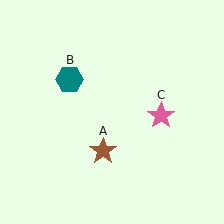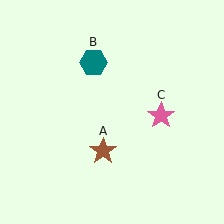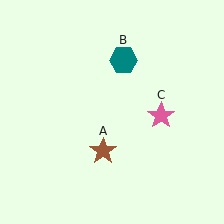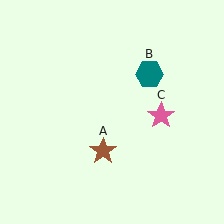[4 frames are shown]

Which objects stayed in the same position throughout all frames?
Brown star (object A) and pink star (object C) remained stationary.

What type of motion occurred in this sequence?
The teal hexagon (object B) rotated clockwise around the center of the scene.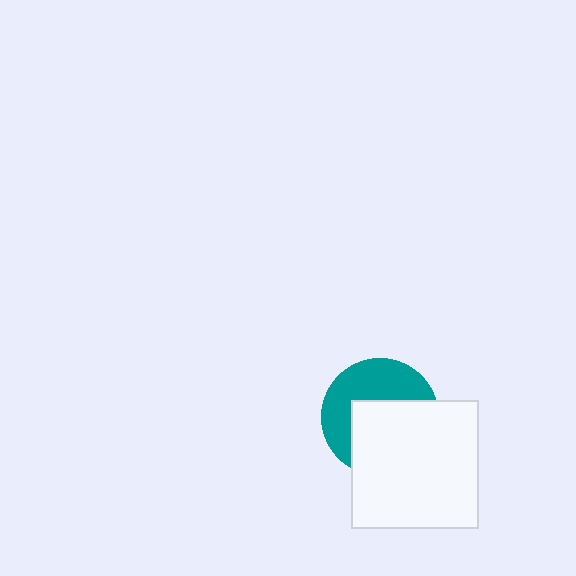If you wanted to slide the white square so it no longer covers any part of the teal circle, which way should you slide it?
Slide it toward the lower-right — that is the most direct way to separate the two shapes.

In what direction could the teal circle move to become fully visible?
The teal circle could move toward the upper-left. That would shift it out from behind the white square entirely.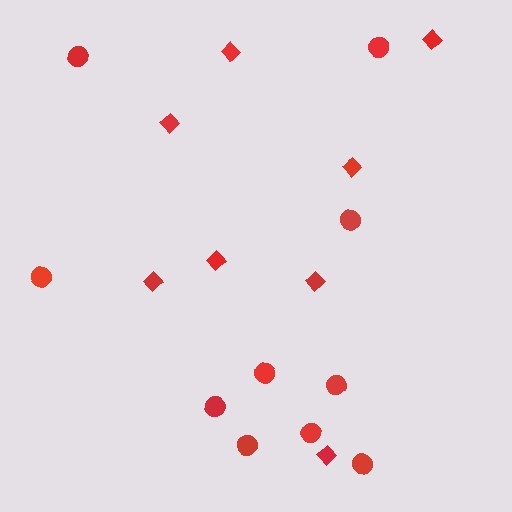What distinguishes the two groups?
There are 2 groups: one group of circles (10) and one group of diamonds (8).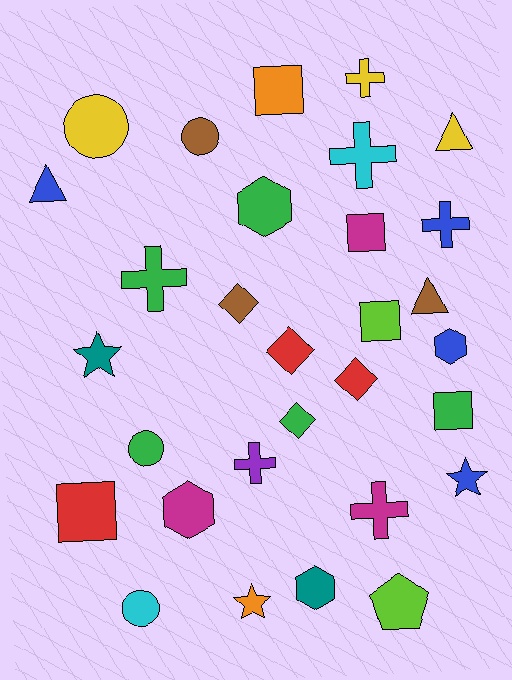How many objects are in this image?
There are 30 objects.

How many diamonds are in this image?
There are 4 diamonds.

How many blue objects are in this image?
There are 4 blue objects.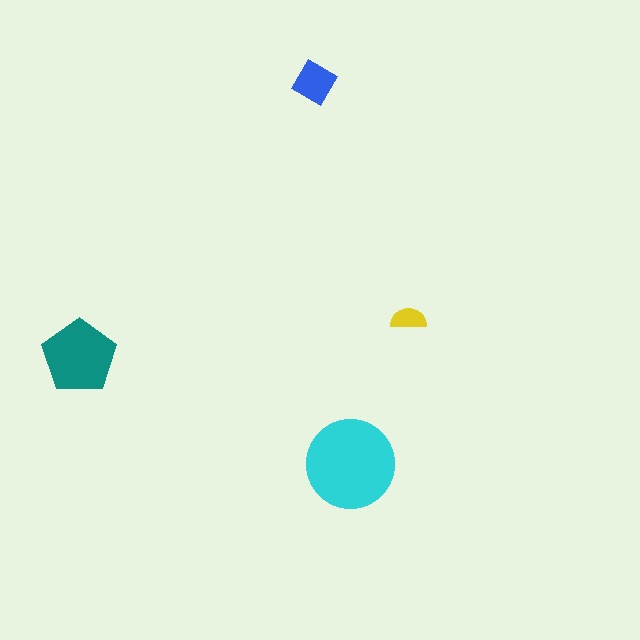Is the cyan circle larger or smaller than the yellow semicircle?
Larger.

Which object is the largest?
The cyan circle.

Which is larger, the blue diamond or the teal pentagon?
The teal pentagon.